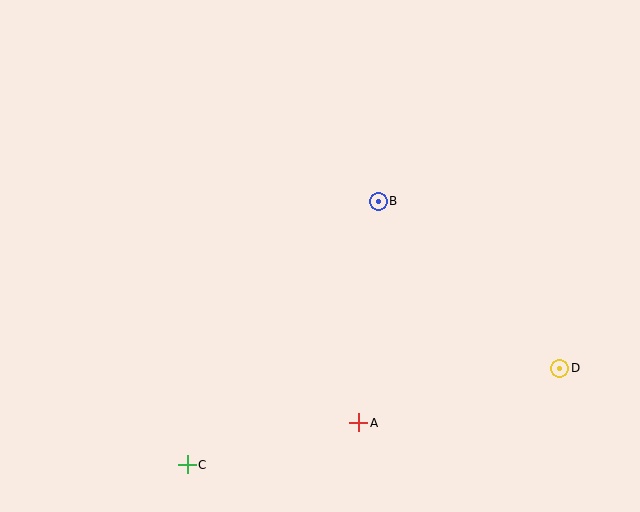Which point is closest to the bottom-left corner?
Point C is closest to the bottom-left corner.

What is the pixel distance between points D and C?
The distance between D and C is 385 pixels.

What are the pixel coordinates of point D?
Point D is at (560, 368).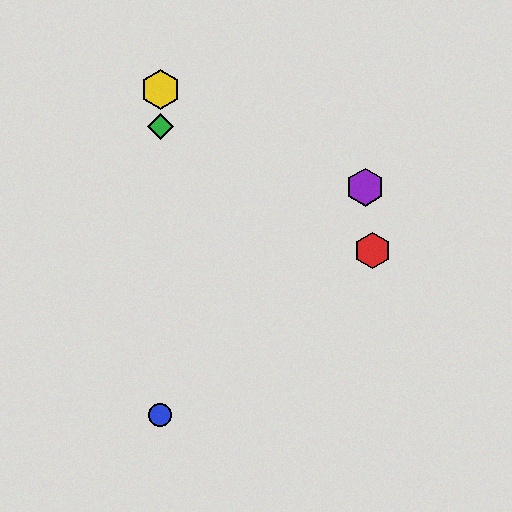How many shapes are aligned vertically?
3 shapes (the blue circle, the green diamond, the yellow hexagon) are aligned vertically.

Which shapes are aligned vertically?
The blue circle, the green diamond, the yellow hexagon are aligned vertically.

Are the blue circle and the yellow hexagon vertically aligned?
Yes, both are at x≈160.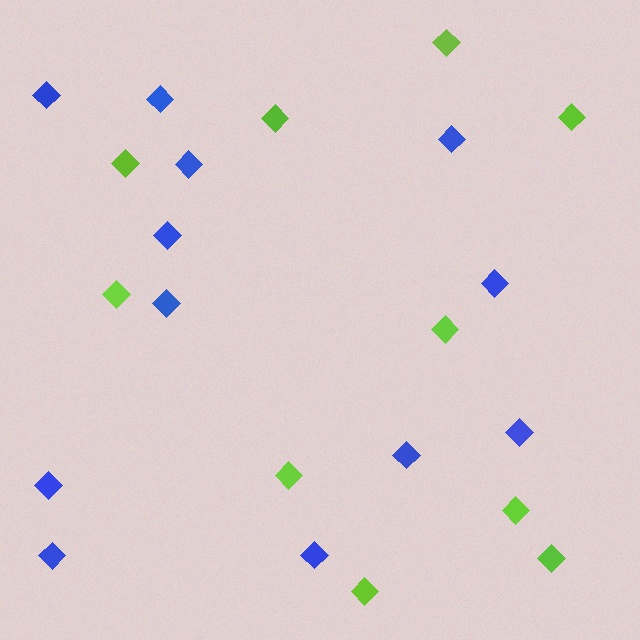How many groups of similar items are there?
There are 2 groups: one group of lime diamonds (10) and one group of blue diamonds (12).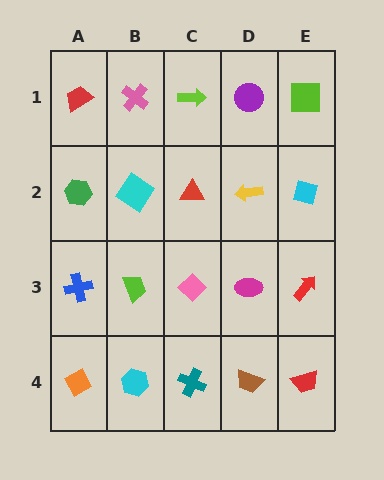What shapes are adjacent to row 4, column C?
A pink diamond (row 3, column C), a cyan hexagon (row 4, column B), a brown trapezoid (row 4, column D).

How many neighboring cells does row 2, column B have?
4.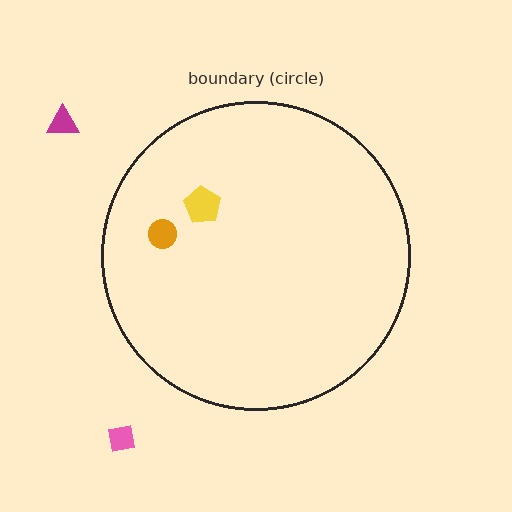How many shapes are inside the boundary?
2 inside, 2 outside.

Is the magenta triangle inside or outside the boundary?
Outside.